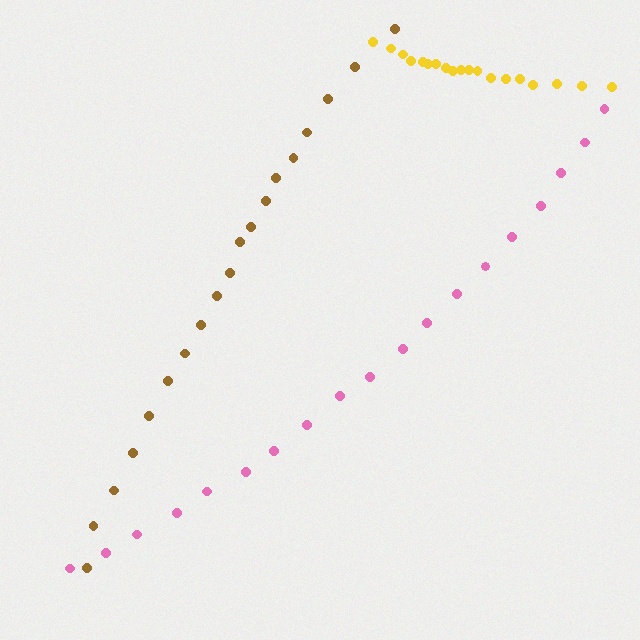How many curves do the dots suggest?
There are 3 distinct paths.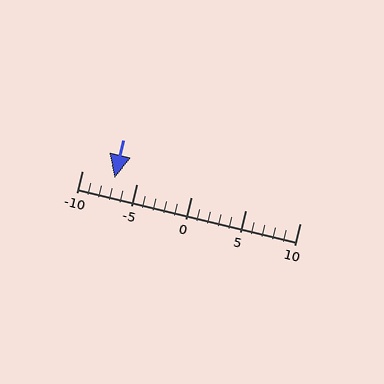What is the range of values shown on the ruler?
The ruler shows values from -10 to 10.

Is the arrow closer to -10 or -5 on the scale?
The arrow is closer to -5.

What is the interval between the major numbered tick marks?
The major tick marks are spaced 5 units apart.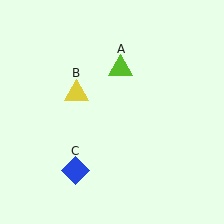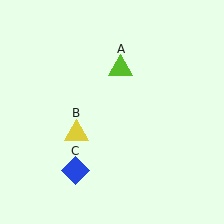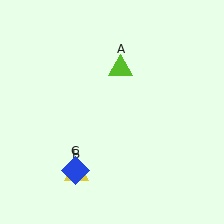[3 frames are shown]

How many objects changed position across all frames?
1 object changed position: yellow triangle (object B).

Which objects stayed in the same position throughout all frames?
Lime triangle (object A) and blue diamond (object C) remained stationary.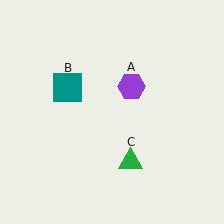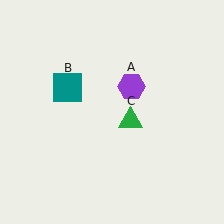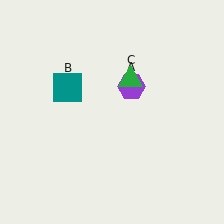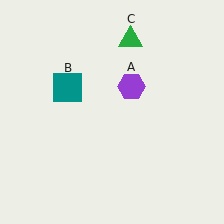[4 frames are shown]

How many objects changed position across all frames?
1 object changed position: green triangle (object C).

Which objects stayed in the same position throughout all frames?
Purple hexagon (object A) and teal square (object B) remained stationary.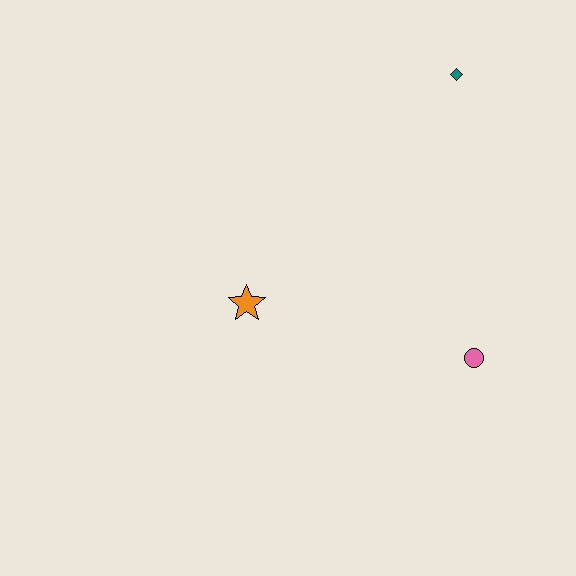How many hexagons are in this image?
There are no hexagons.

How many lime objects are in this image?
There are no lime objects.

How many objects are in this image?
There are 3 objects.